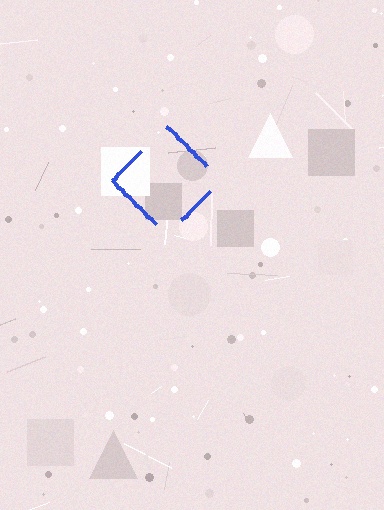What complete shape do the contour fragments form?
The contour fragments form a diamond.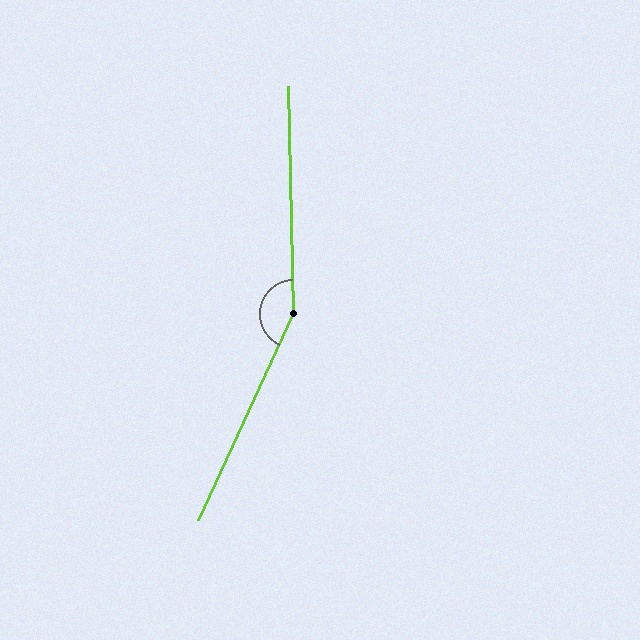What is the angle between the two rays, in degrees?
Approximately 154 degrees.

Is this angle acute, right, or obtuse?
It is obtuse.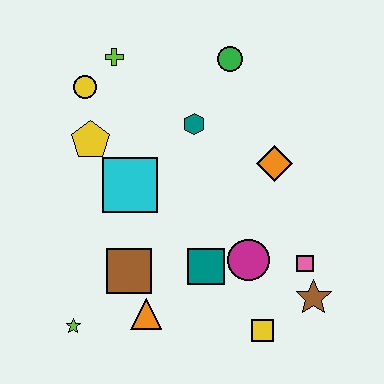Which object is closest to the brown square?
The orange triangle is closest to the brown square.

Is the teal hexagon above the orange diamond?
Yes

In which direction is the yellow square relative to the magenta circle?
The yellow square is below the magenta circle.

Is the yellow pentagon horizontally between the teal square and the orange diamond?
No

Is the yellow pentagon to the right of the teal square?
No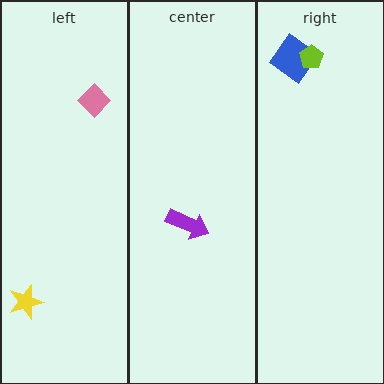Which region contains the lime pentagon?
The right region.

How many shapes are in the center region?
1.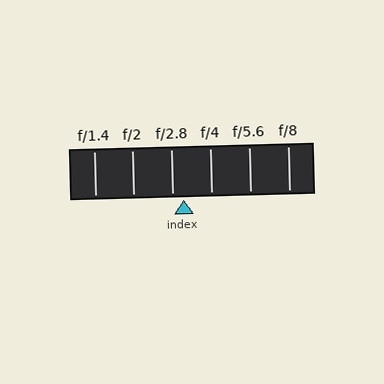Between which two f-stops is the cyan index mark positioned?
The index mark is between f/2.8 and f/4.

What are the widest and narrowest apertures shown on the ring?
The widest aperture shown is f/1.4 and the narrowest is f/8.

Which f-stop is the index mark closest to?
The index mark is closest to f/2.8.